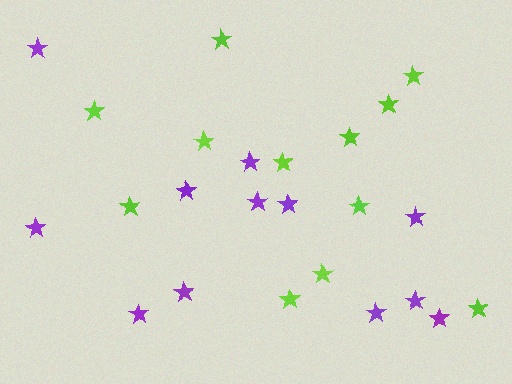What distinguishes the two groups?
There are 2 groups: one group of purple stars (12) and one group of lime stars (12).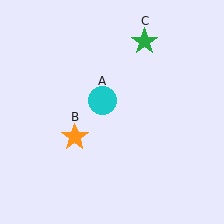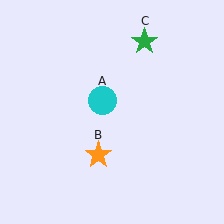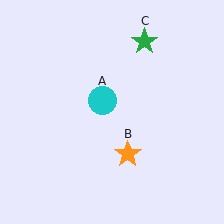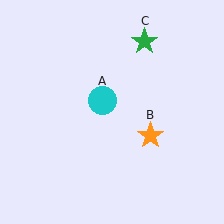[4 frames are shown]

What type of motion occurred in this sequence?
The orange star (object B) rotated counterclockwise around the center of the scene.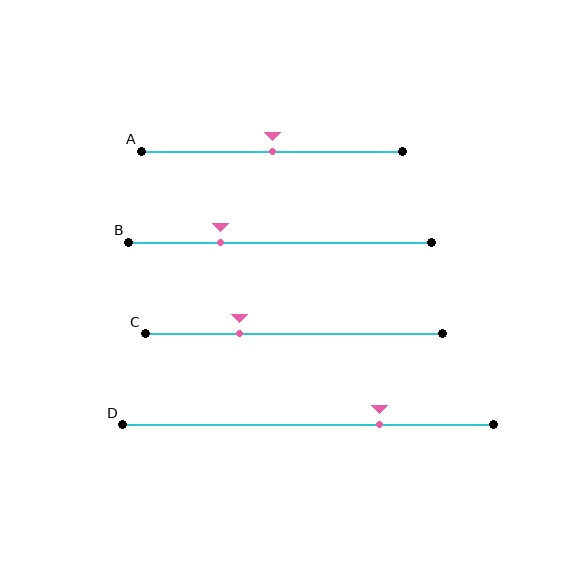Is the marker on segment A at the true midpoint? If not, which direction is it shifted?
Yes, the marker on segment A is at the true midpoint.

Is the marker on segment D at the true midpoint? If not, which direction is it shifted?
No, the marker on segment D is shifted to the right by about 19% of the segment length.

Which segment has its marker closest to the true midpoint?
Segment A has its marker closest to the true midpoint.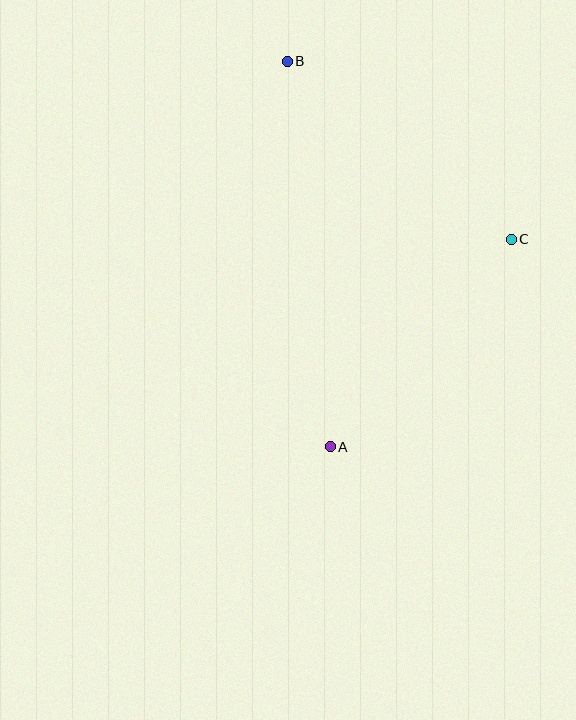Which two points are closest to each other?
Points A and C are closest to each other.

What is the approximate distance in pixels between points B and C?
The distance between B and C is approximately 286 pixels.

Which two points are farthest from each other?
Points A and B are farthest from each other.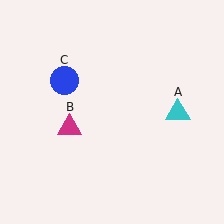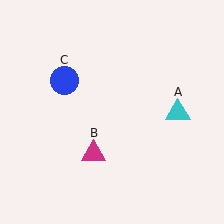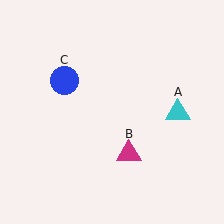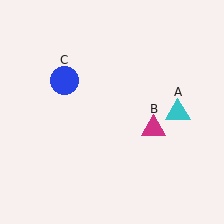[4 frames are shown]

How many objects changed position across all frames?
1 object changed position: magenta triangle (object B).